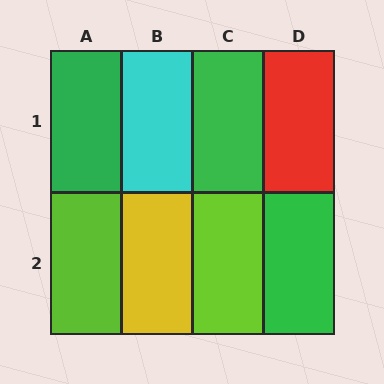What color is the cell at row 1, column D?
Red.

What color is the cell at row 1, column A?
Green.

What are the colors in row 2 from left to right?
Lime, yellow, lime, green.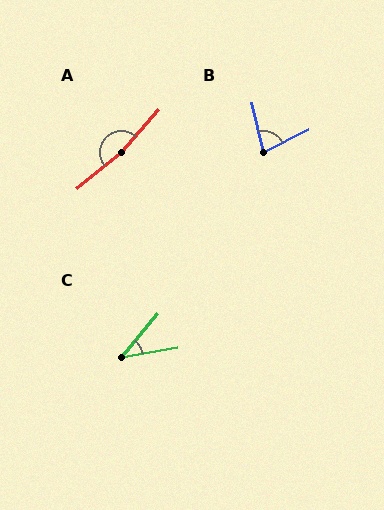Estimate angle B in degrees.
Approximately 76 degrees.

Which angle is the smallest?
C, at approximately 40 degrees.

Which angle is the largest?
A, at approximately 170 degrees.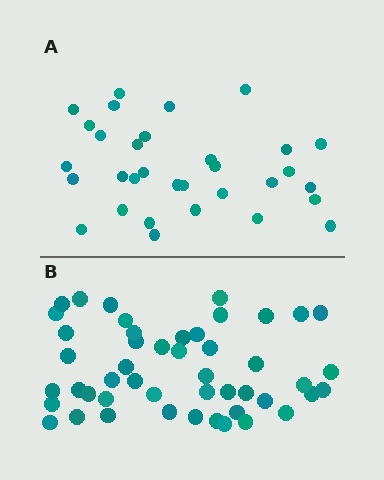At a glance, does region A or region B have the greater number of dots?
Region B (the bottom region) has more dots.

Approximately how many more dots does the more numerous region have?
Region B has approximately 15 more dots than region A.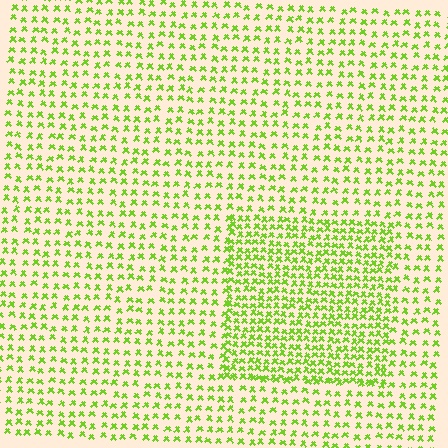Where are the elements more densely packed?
The elements are more densely packed inside the rectangle boundary.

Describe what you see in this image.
The image contains small lime elements arranged at two different densities. A rectangle-shaped region is visible where the elements are more densely packed than the surrounding area.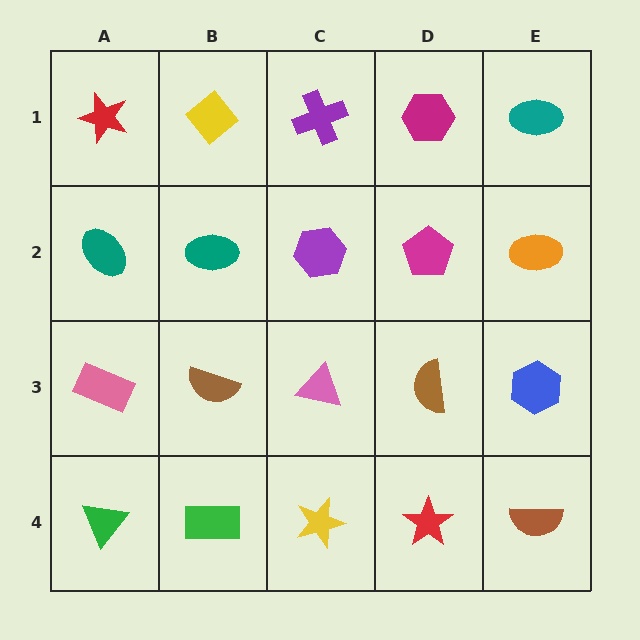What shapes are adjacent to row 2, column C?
A purple cross (row 1, column C), a pink triangle (row 3, column C), a teal ellipse (row 2, column B), a magenta pentagon (row 2, column D).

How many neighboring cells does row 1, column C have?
3.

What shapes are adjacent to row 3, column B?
A teal ellipse (row 2, column B), a green rectangle (row 4, column B), a pink rectangle (row 3, column A), a pink triangle (row 3, column C).